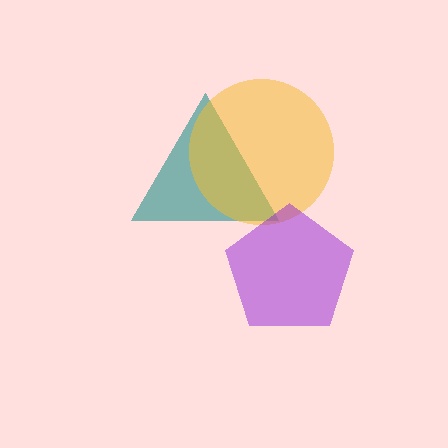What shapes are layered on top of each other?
The layered shapes are: a teal triangle, a yellow circle, a purple pentagon.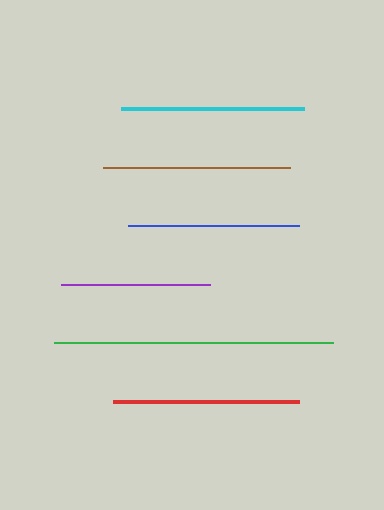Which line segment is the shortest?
The purple line is the shortest at approximately 150 pixels.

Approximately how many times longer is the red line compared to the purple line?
The red line is approximately 1.2 times the length of the purple line.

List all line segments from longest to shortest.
From longest to shortest: green, brown, red, cyan, blue, purple.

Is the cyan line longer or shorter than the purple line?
The cyan line is longer than the purple line.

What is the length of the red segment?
The red segment is approximately 186 pixels long.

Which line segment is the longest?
The green line is the longest at approximately 279 pixels.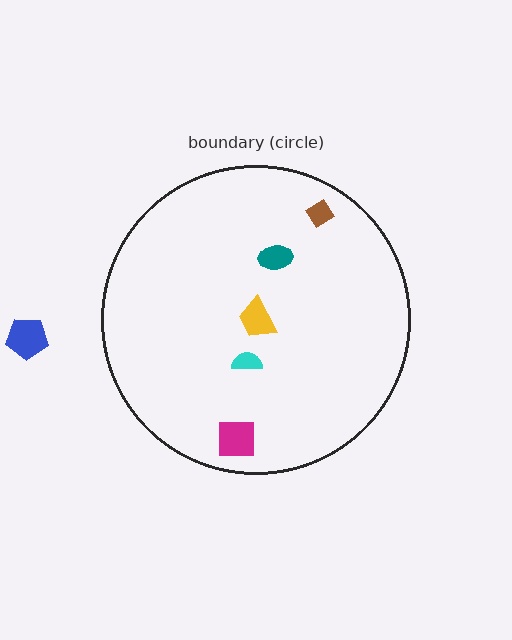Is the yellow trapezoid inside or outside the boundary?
Inside.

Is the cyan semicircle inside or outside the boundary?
Inside.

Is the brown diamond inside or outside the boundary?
Inside.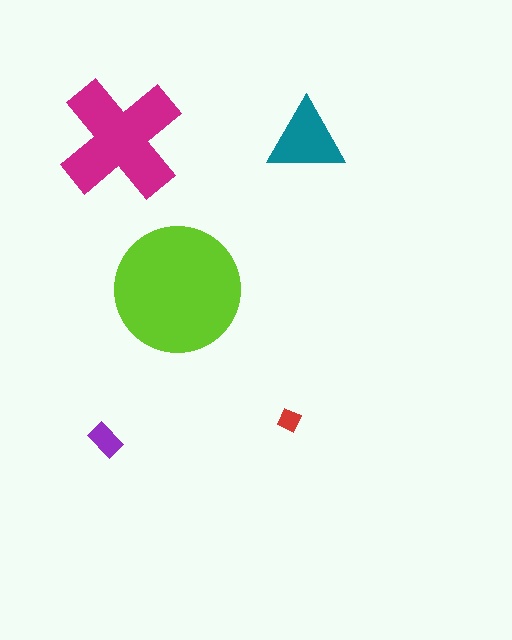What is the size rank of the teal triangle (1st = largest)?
3rd.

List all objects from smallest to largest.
The red diamond, the purple rectangle, the teal triangle, the magenta cross, the lime circle.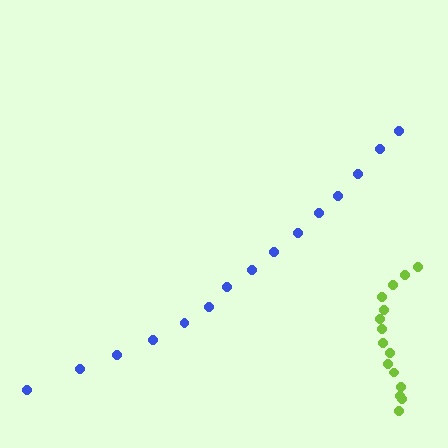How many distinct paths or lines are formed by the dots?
There are 2 distinct paths.